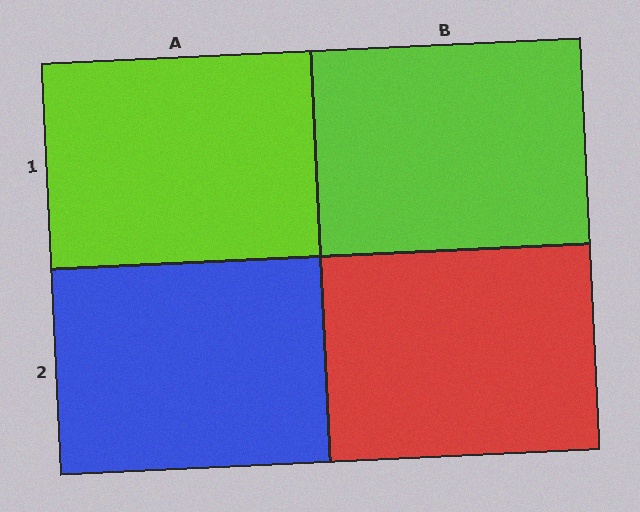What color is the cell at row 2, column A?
Blue.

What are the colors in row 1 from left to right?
Lime, lime.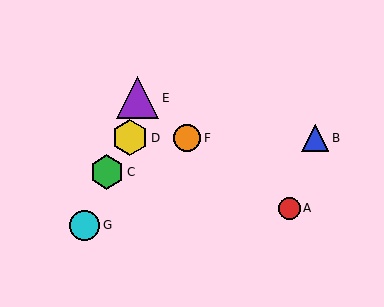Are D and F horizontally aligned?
Yes, both are at y≈138.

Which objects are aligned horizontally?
Objects B, D, F are aligned horizontally.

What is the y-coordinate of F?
Object F is at y≈138.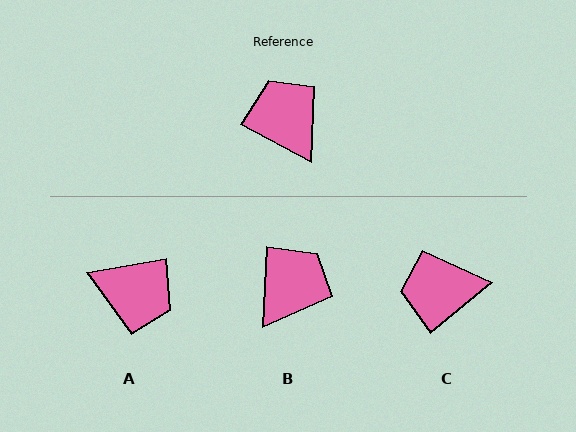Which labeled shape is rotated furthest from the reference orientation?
A, about 142 degrees away.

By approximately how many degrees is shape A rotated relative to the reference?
Approximately 142 degrees clockwise.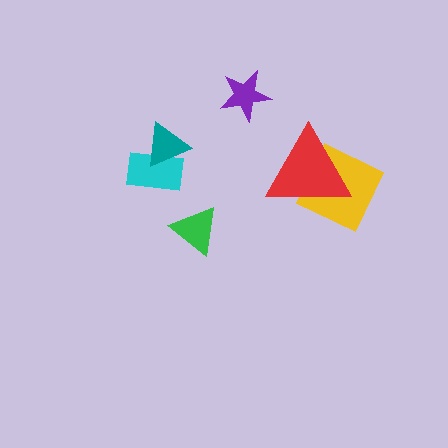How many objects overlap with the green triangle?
0 objects overlap with the green triangle.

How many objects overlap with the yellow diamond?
1 object overlaps with the yellow diamond.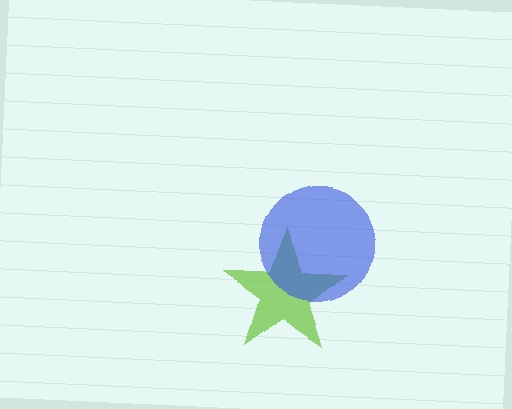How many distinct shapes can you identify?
There are 2 distinct shapes: a lime star, a blue circle.